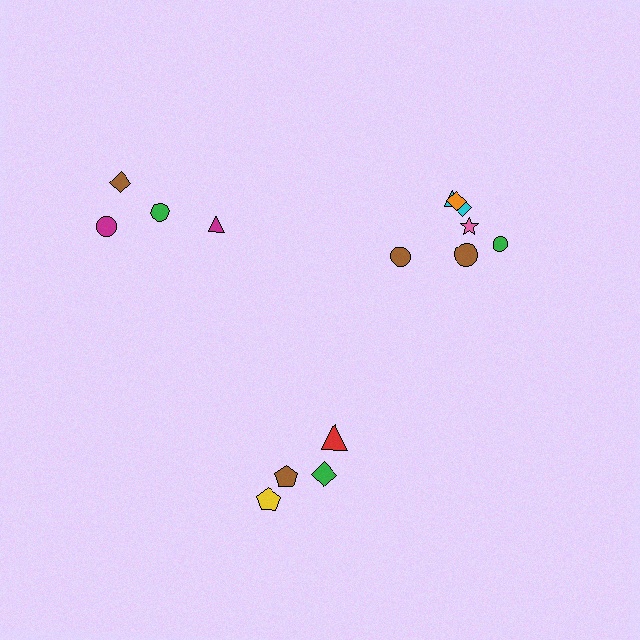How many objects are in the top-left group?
There are 4 objects.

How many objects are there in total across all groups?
There are 15 objects.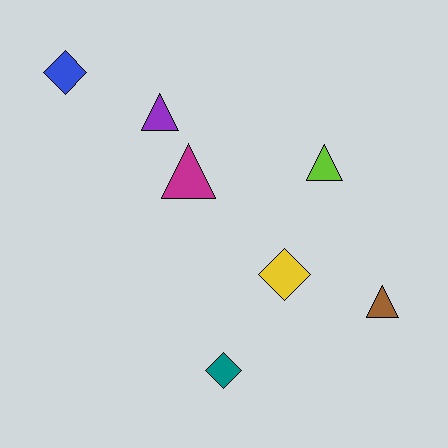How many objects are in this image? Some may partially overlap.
There are 7 objects.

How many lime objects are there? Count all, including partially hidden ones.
There is 1 lime object.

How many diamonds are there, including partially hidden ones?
There are 3 diamonds.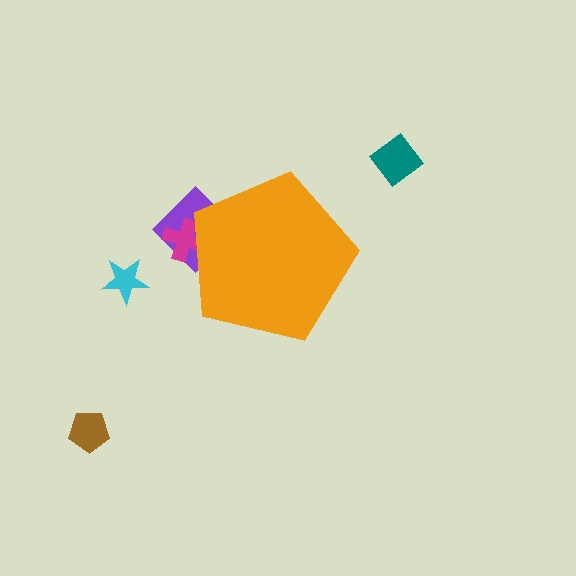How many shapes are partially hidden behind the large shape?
2 shapes are partially hidden.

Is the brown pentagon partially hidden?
No, the brown pentagon is fully visible.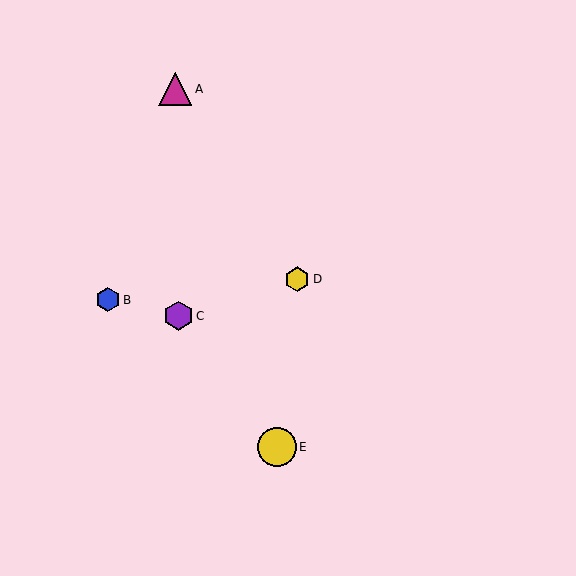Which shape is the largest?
The yellow circle (labeled E) is the largest.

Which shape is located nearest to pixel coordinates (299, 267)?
The yellow hexagon (labeled D) at (297, 279) is nearest to that location.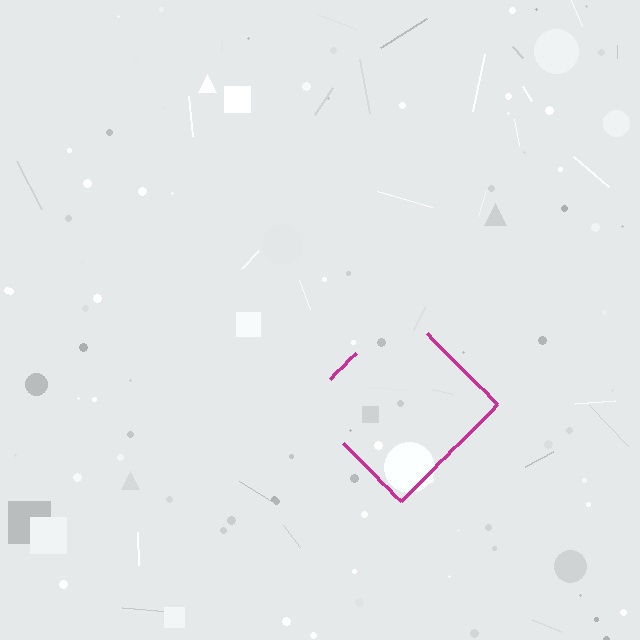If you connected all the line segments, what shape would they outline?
They would outline a diamond.